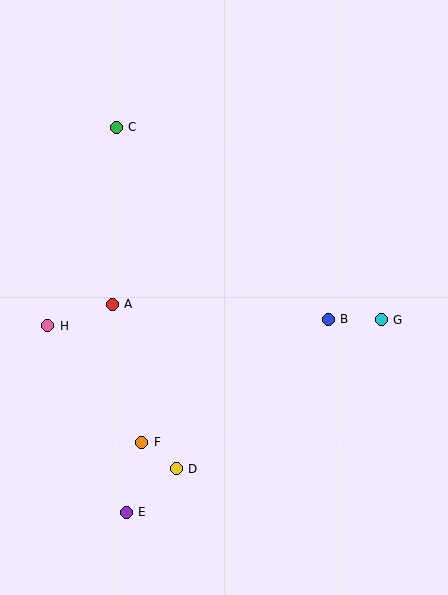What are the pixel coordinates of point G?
Point G is at (381, 320).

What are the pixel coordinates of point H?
Point H is at (48, 326).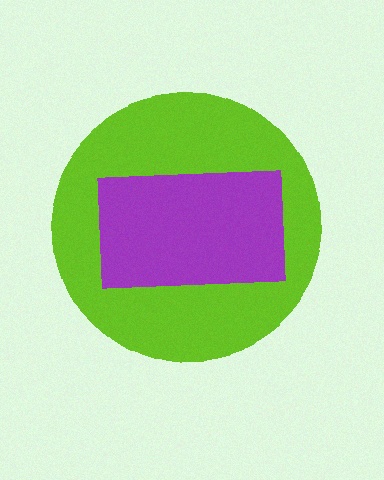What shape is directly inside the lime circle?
The purple rectangle.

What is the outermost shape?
The lime circle.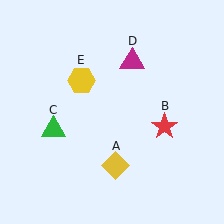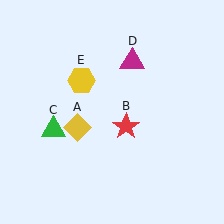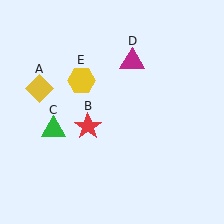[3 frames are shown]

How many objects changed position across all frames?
2 objects changed position: yellow diamond (object A), red star (object B).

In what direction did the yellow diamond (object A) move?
The yellow diamond (object A) moved up and to the left.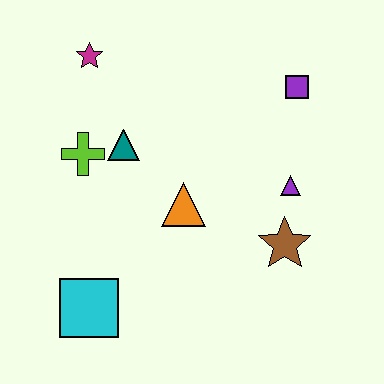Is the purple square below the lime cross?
No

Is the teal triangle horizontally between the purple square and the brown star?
No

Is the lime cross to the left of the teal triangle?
Yes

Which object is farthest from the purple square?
The cyan square is farthest from the purple square.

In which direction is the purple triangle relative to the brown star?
The purple triangle is above the brown star.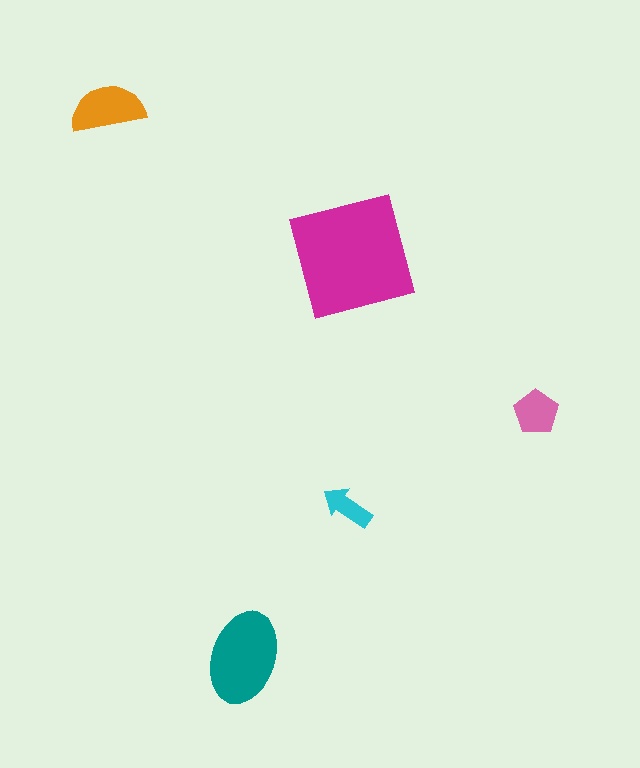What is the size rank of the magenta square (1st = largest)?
1st.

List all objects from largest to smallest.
The magenta square, the teal ellipse, the orange semicircle, the pink pentagon, the cyan arrow.